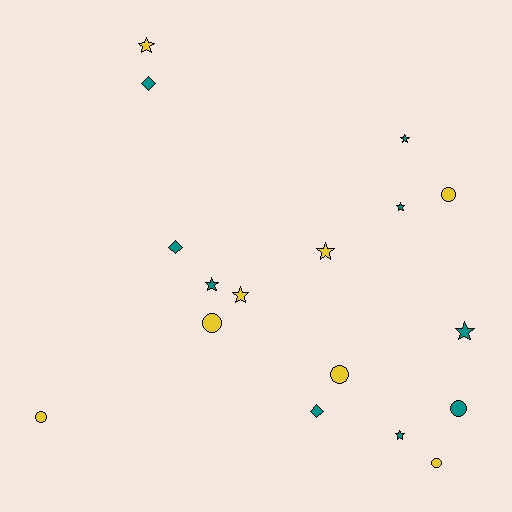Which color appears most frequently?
Teal, with 9 objects.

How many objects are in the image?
There are 17 objects.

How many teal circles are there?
There is 1 teal circle.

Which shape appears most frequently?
Star, with 8 objects.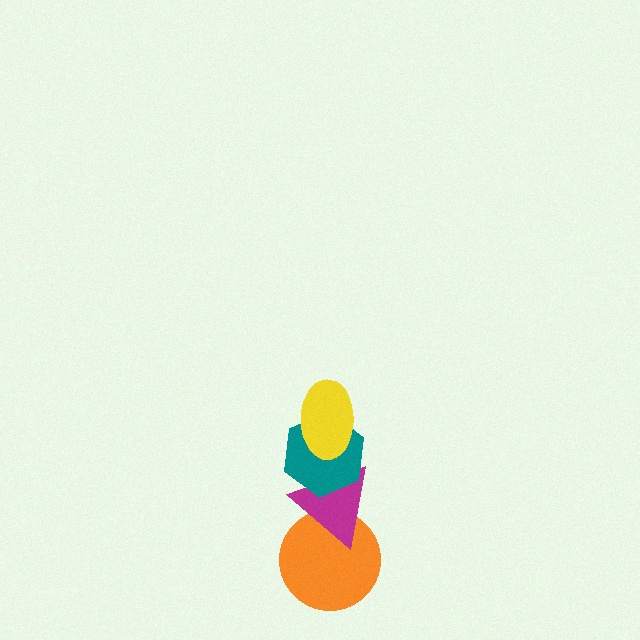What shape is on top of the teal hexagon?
The yellow ellipse is on top of the teal hexagon.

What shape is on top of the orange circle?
The magenta triangle is on top of the orange circle.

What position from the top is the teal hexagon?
The teal hexagon is 2nd from the top.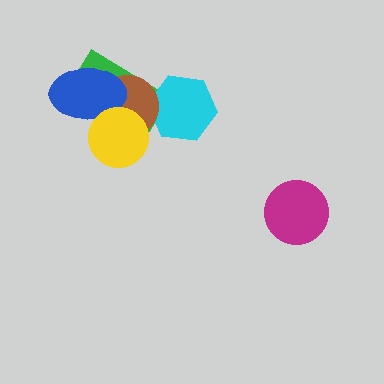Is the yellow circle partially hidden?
No, no other shape covers it.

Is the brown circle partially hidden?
Yes, it is partially covered by another shape.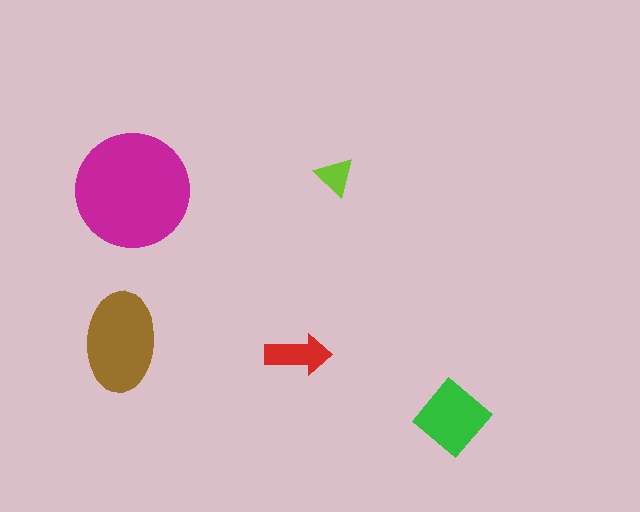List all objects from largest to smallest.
The magenta circle, the brown ellipse, the green diamond, the red arrow, the lime triangle.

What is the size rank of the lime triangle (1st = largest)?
5th.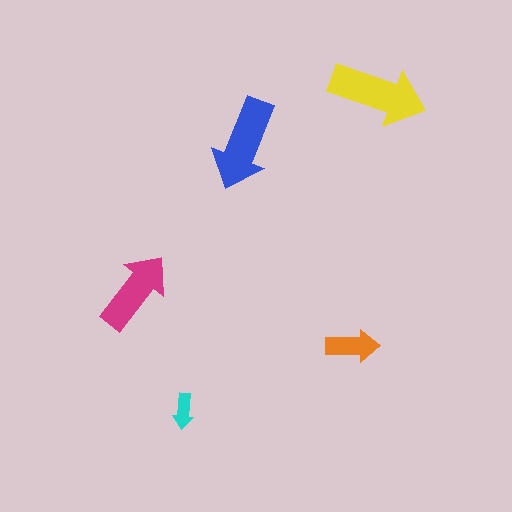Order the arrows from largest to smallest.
the yellow one, the blue one, the magenta one, the orange one, the cyan one.